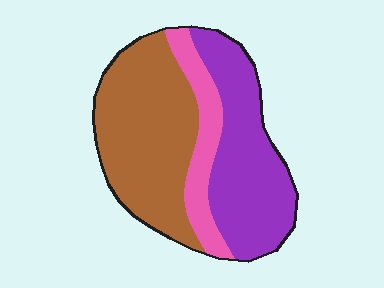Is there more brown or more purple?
Brown.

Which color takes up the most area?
Brown, at roughly 45%.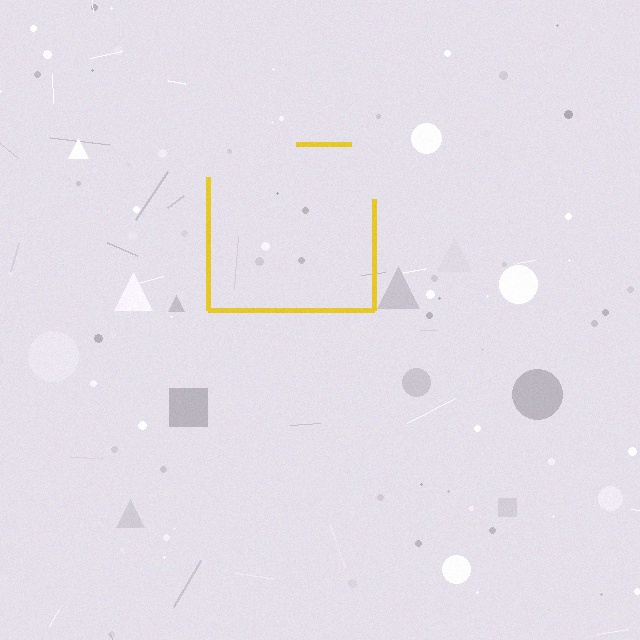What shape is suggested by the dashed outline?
The dashed outline suggests a square.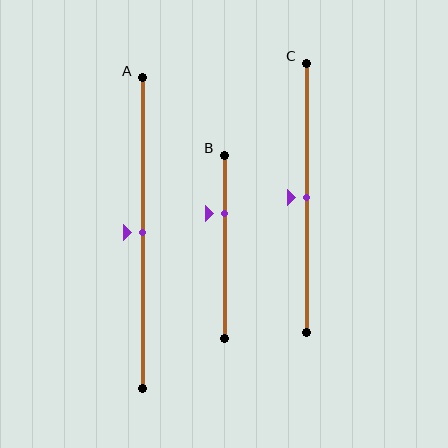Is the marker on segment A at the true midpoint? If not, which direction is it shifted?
Yes, the marker on segment A is at the true midpoint.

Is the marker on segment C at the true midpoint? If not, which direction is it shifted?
Yes, the marker on segment C is at the true midpoint.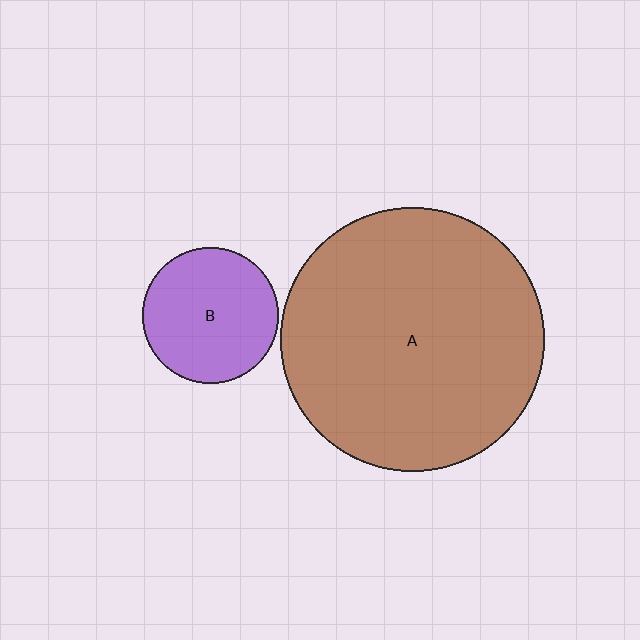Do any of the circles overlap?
No, none of the circles overlap.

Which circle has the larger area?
Circle A (brown).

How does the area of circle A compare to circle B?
Approximately 3.8 times.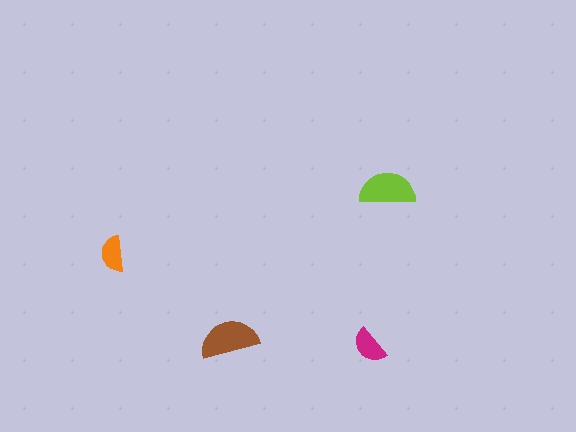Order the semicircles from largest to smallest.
the brown one, the lime one, the magenta one, the orange one.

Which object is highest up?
The lime semicircle is topmost.